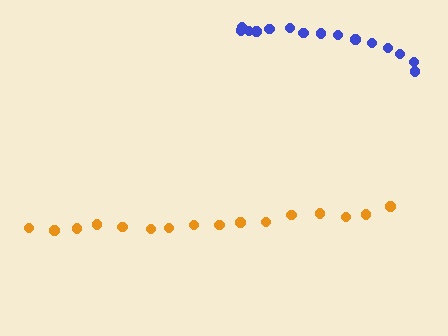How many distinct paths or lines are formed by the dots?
There are 2 distinct paths.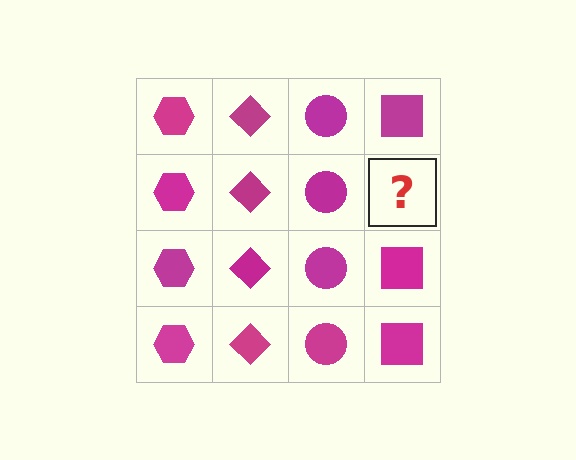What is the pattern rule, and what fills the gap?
The rule is that each column has a consistent shape. The gap should be filled with a magenta square.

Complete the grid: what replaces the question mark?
The question mark should be replaced with a magenta square.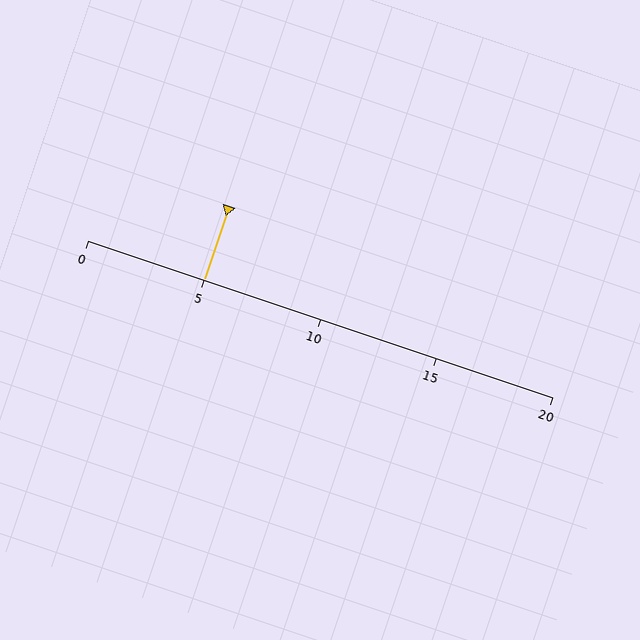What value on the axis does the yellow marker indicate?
The marker indicates approximately 5.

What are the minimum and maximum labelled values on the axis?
The axis runs from 0 to 20.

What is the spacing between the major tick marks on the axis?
The major ticks are spaced 5 apart.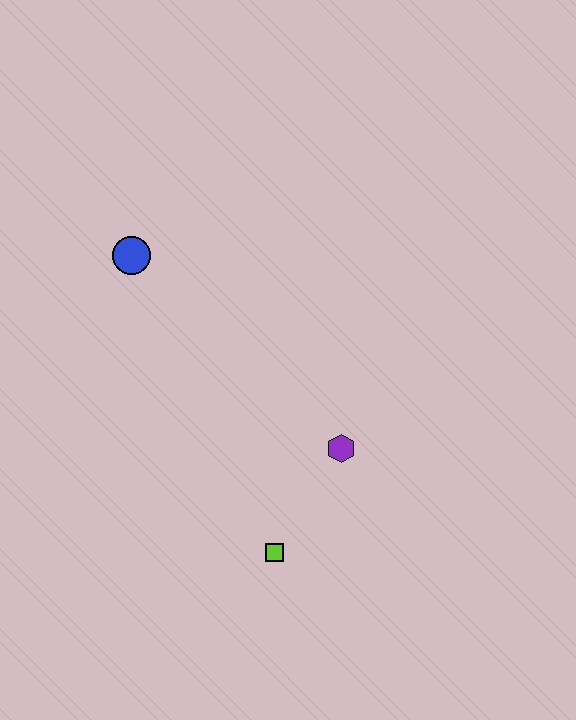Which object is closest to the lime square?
The purple hexagon is closest to the lime square.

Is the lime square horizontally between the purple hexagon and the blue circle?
Yes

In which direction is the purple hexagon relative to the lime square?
The purple hexagon is above the lime square.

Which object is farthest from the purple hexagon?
The blue circle is farthest from the purple hexagon.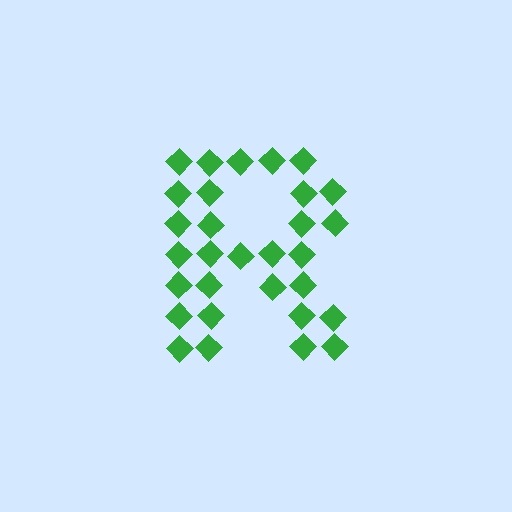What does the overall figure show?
The overall figure shows the letter R.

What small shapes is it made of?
It is made of small diamonds.